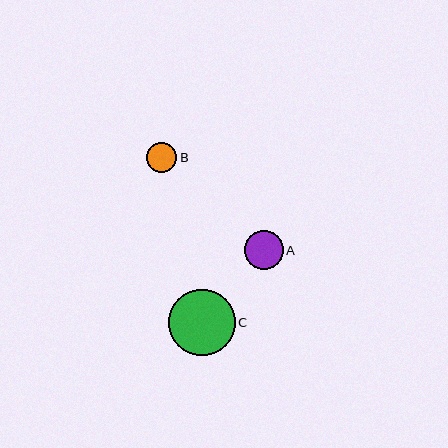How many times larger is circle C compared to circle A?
Circle C is approximately 1.7 times the size of circle A.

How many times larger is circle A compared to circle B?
Circle A is approximately 1.3 times the size of circle B.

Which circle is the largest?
Circle C is the largest with a size of approximately 66 pixels.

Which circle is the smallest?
Circle B is the smallest with a size of approximately 30 pixels.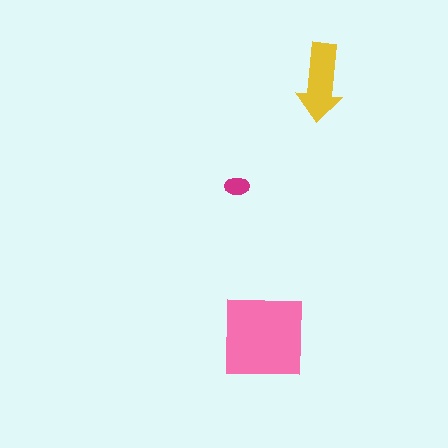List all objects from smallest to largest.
The magenta ellipse, the yellow arrow, the pink square.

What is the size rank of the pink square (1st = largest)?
1st.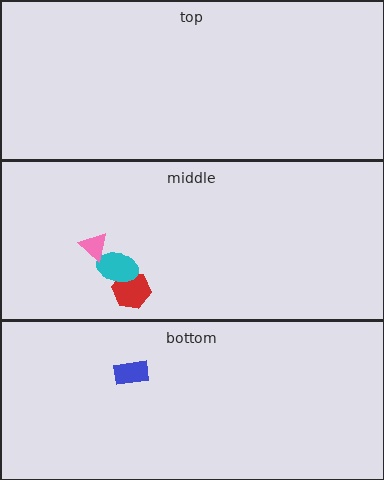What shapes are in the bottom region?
The blue rectangle.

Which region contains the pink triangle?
The middle region.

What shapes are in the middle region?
The red hexagon, the cyan ellipse, the pink triangle.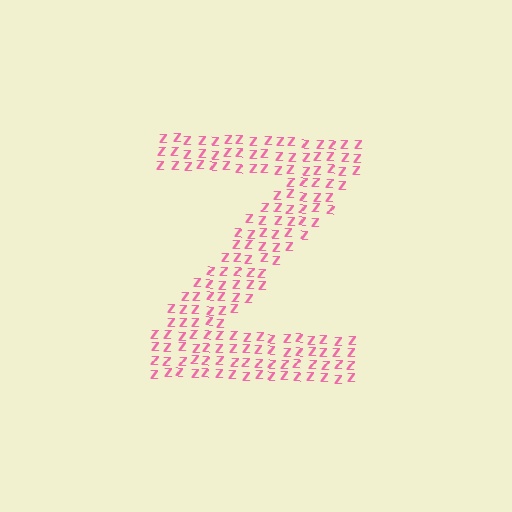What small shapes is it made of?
It is made of small letter Z's.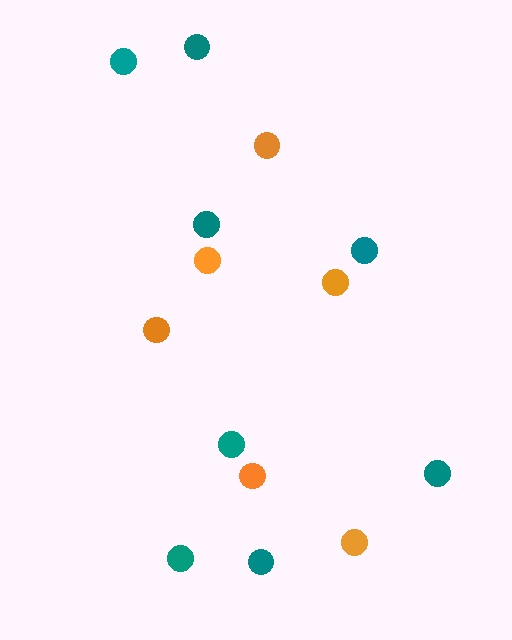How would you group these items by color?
There are 2 groups: one group of orange circles (6) and one group of teal circles (8).